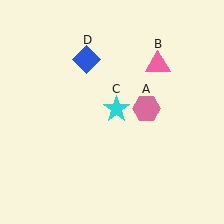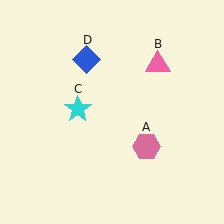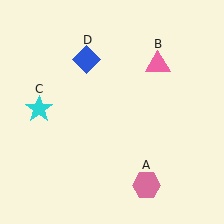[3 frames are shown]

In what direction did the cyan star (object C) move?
The cyan star (object C) moved left.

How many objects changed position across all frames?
2 objects changed position: pink hexagon (object A), cyan star (object C).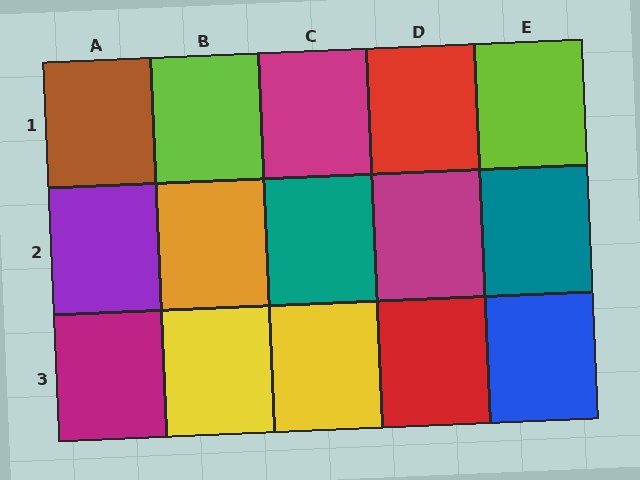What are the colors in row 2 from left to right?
Purple, orange, teal, magenta, teal.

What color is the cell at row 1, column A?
Brown.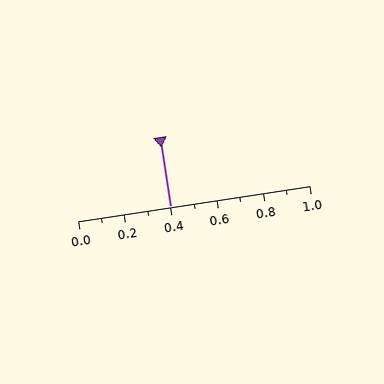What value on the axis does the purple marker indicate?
The marker indicates approximately 0.4.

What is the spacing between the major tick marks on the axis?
The major ticks are spaced 0.2 apart.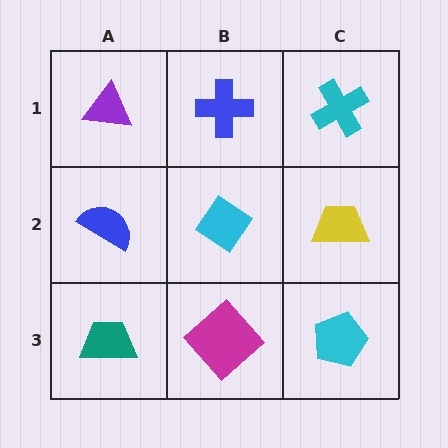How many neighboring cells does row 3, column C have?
2.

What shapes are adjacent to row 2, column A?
A purple triangle (row 1, column A), a teal trapezoid (row 3, column A), a cyan diamond (row 2, column B).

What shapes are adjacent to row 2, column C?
A cyan cross (row 1, column C), a cyan pentagon (row 3, column C), a cyan diamond (row 2, column B).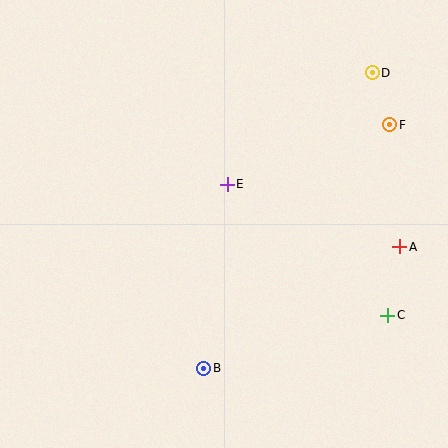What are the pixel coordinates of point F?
Point F is at (390, 125).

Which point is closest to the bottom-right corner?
Point C is closest to the bottom-right corner.